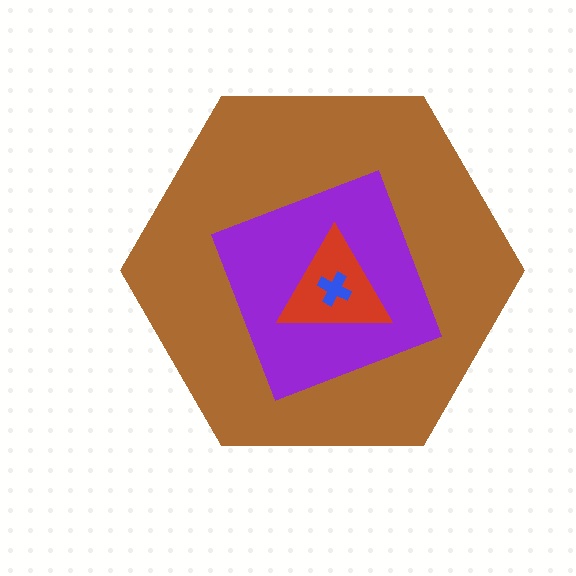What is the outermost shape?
The brown hexagon.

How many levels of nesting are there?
4.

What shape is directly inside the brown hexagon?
The purple diamond.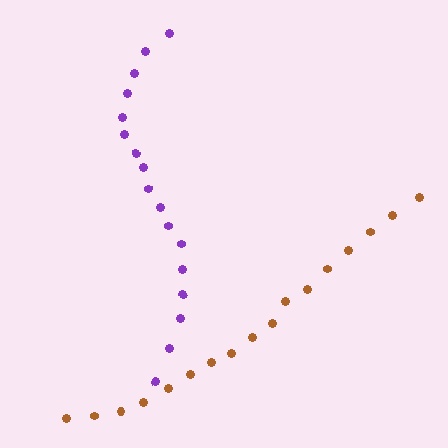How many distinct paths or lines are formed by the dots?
There are 2 distinct paths.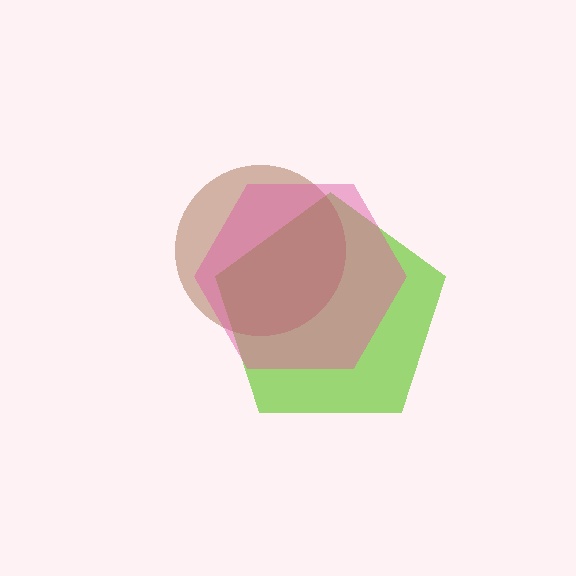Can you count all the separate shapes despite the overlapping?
Yes, there are 3 separate shapes.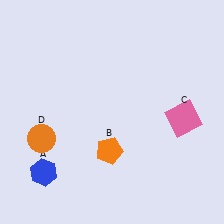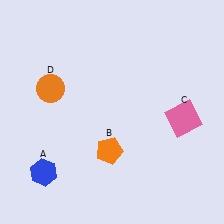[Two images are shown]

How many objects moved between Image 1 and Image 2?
1 object moved between the two images.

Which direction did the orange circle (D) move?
The orange circle (D) moved up.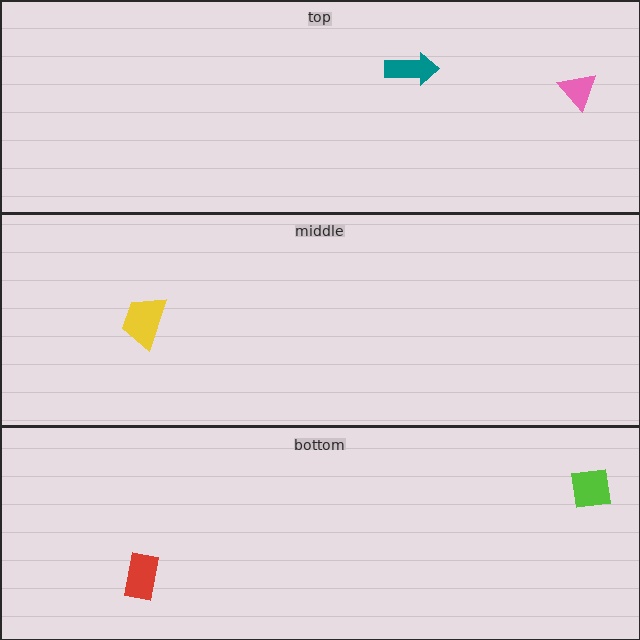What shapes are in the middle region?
The yellow trapezoid.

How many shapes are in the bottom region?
2.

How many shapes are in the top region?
2.